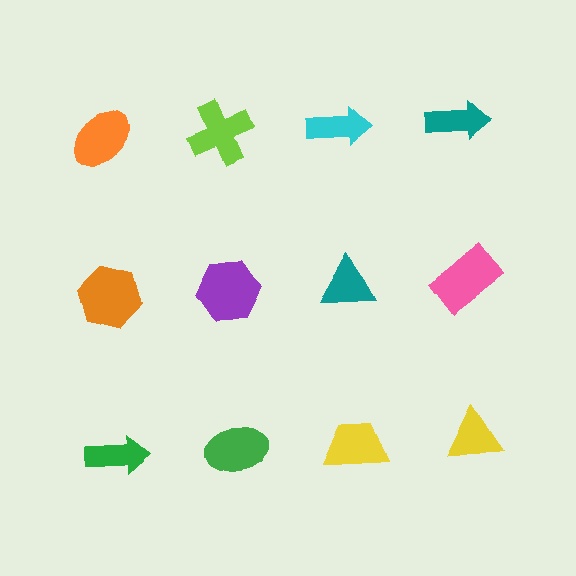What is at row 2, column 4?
A pink rectangle.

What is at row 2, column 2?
A purple hexagon.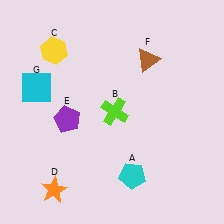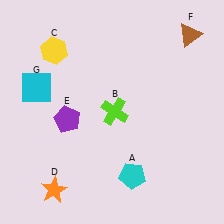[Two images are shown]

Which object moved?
The brown triangle (F) moved right.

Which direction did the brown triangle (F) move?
The brown triangle (F) moved right.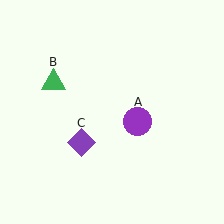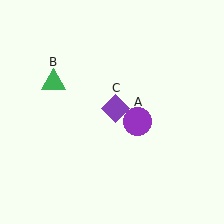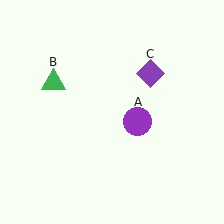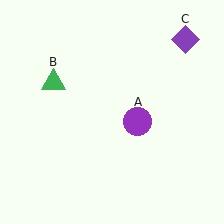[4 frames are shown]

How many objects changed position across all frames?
1 object changed position: purple diamond (object C).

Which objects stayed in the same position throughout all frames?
Purple circle (object A) and green triangle (object B) remained stationary.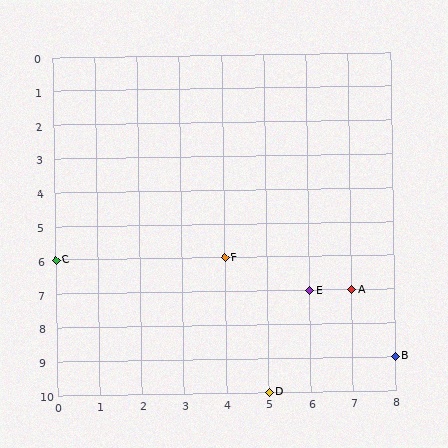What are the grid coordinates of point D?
Point D is at grid coordinates (5, 10).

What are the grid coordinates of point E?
Point E is at grid coordinates (6, 7).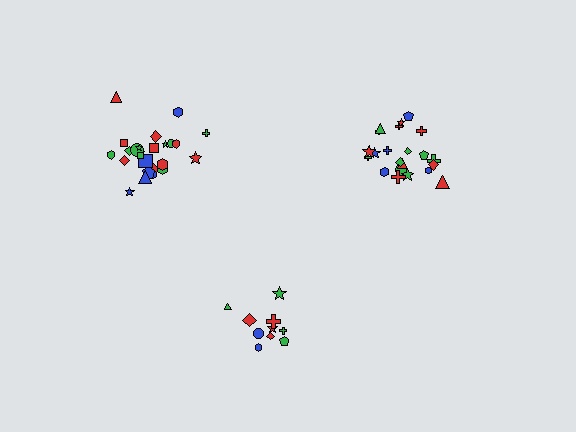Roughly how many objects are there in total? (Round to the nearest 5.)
Roughly 55 objects in total.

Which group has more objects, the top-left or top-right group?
The top-left group.